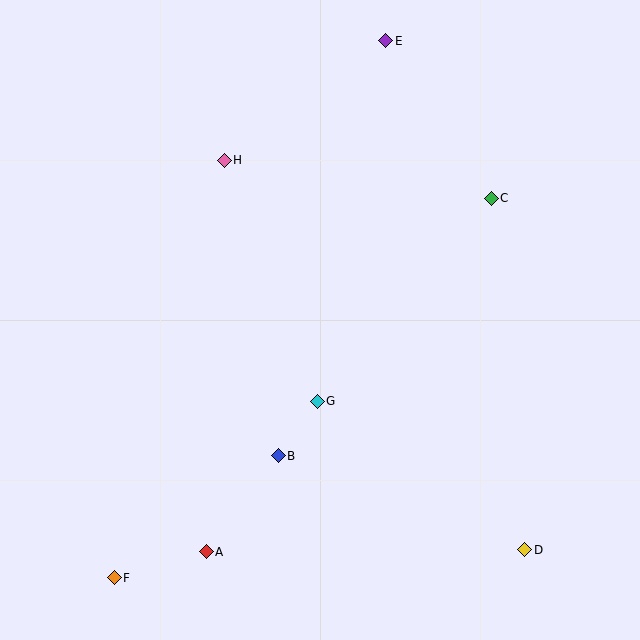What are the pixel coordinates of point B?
Point B is at (278, 456).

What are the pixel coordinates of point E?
Point E is at (386, 41).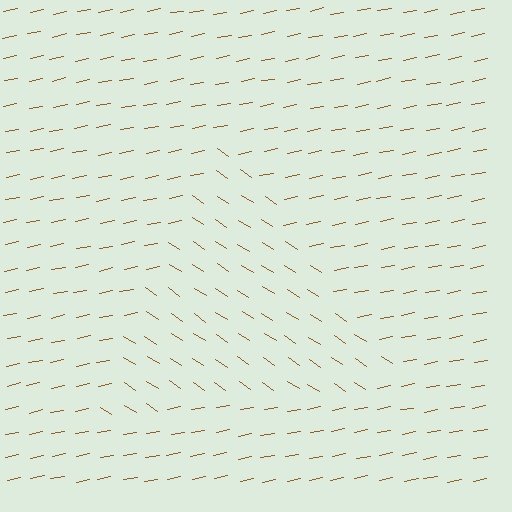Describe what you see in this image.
The image is filled with small brown line segments. A triangle region in the image has lines oriented differently from the surrounding lines, creating a visible texture boundary.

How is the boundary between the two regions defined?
The boundary is defined purely by a change in line orientation (approximately 45 degrees difference). All lines are the same color and thickness.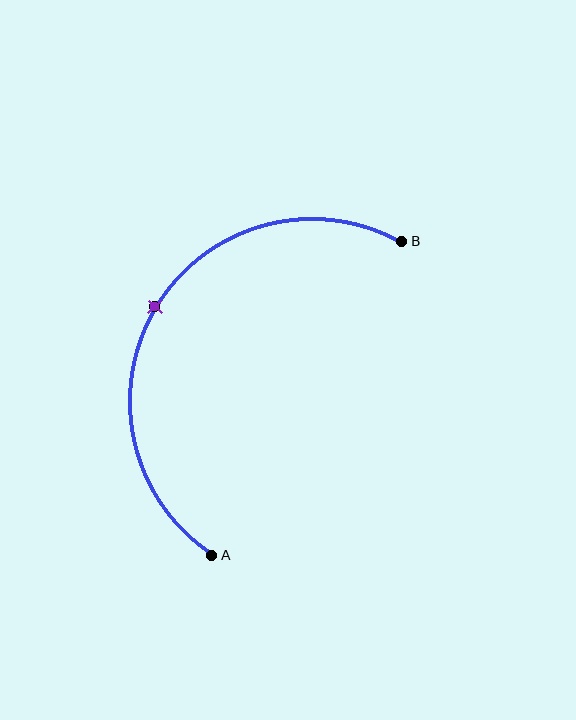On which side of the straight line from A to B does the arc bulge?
The arc bulges to the left of the straight line connecting A and B.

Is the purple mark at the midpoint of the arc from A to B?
Yes. The purple mark lies on the arc at equal arc-length from both A and B — it is the arc midpoint.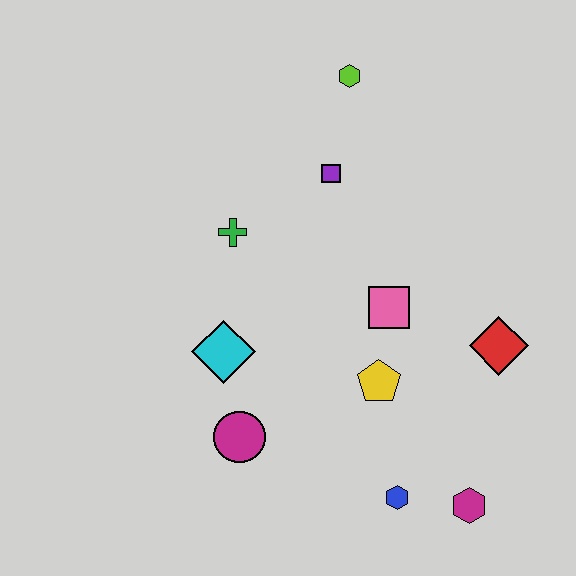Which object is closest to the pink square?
The yellow pentagon is closest to the pink square.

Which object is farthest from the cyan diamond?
The lime hexagon is farthest from the cyan diamond.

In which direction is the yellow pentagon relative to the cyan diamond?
The yellow pentagon is to the right of the cyan diamond.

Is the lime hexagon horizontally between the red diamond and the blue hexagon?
No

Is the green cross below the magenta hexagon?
No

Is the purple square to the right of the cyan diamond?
Yes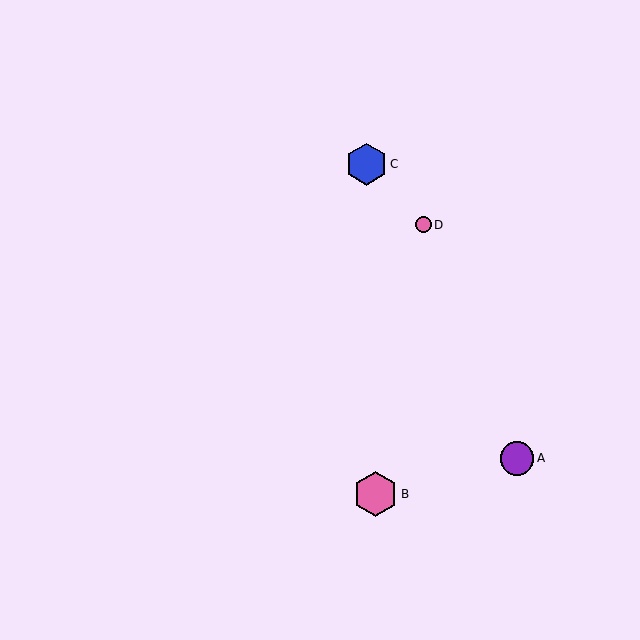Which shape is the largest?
The pink hexagon (labeled B) is the largest.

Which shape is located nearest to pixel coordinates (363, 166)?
The blue hexagon (labeled C) at (366, 164) is nearest to that location.